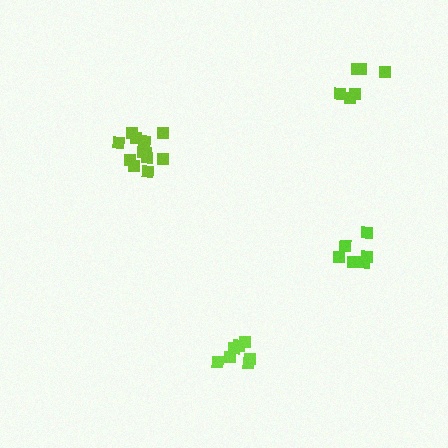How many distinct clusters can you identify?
There are 4 distinct clusters.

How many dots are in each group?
Group 1: 6 dots, Group 2: 7 dots, Group 3: 12 dots, Group 4: 7 dots (32 total).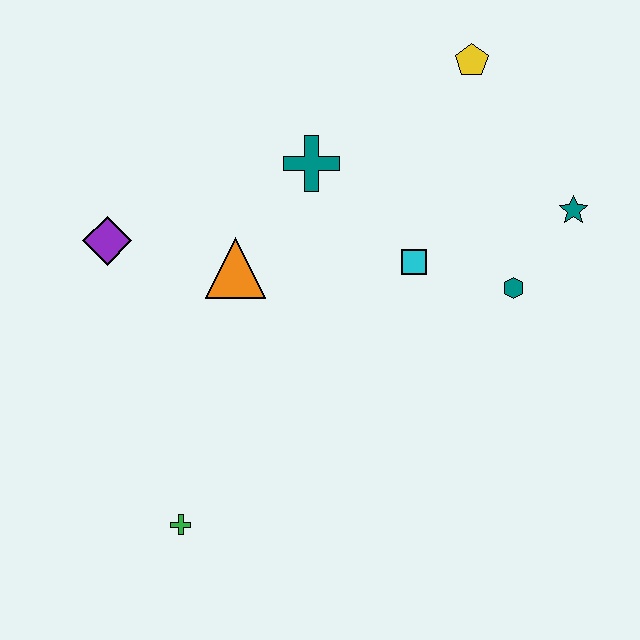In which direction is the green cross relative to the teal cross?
The green cross is below the teal cross.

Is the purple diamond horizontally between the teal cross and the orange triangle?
No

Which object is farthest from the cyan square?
The green cross is farthest from the cyan square.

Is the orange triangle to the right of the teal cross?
No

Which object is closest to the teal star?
The teal hexagon is closest to the teal star.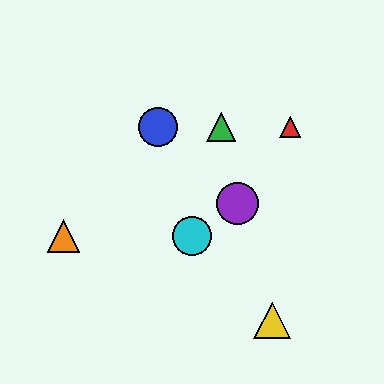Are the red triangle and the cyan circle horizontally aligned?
No, the red triangle is at y≈127 and the cyan circle is at y≈236.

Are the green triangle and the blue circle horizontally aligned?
Yes, both are at y≈127.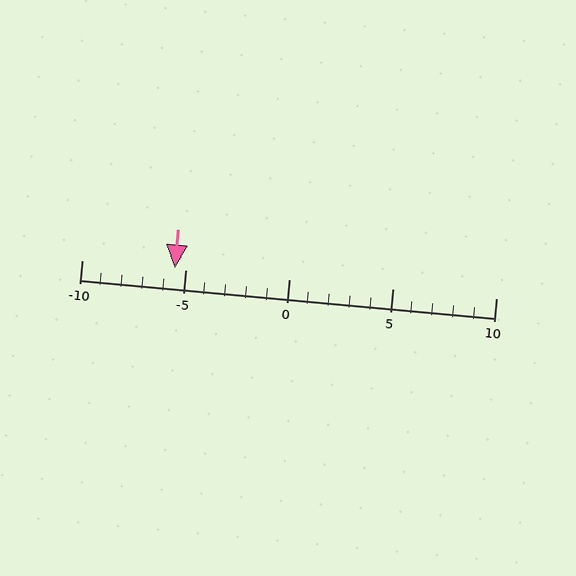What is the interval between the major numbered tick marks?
The major tick marks are spaced 5 units apart.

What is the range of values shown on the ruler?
The ruler shows values from -10 to 10.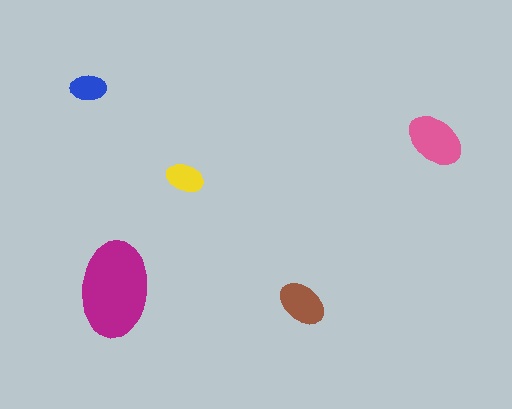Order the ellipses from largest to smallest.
the magenta one, the pink one, the brown one, the yellow one, the blue one.